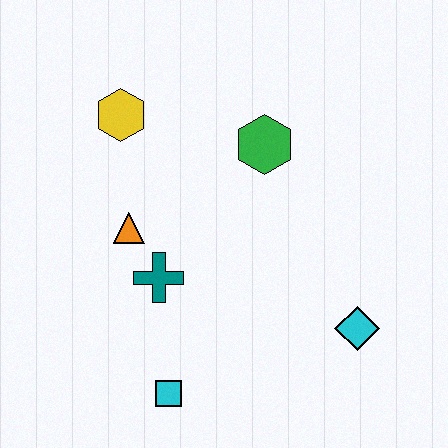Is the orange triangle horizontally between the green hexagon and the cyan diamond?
No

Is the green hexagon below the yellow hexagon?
Yes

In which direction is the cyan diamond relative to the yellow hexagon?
The cyan diamond is to the right of the yellow hexagon.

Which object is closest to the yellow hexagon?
The orange triangle is closest to the yellow hexagon.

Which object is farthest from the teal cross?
The cyan diamond is farthest from the teal cross.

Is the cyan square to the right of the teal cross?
Yes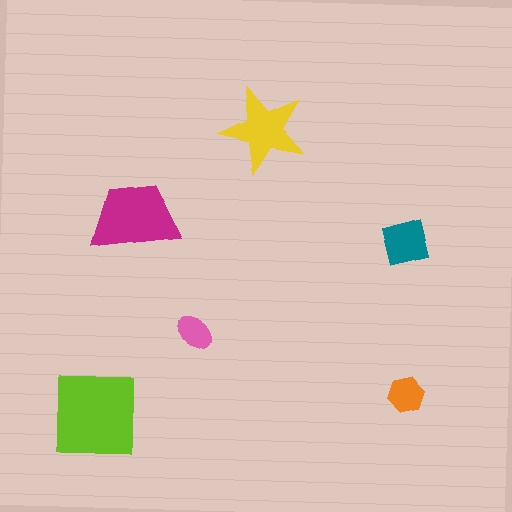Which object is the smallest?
The pink ellipse.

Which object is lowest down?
The lime square is bottommost.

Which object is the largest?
The lime square.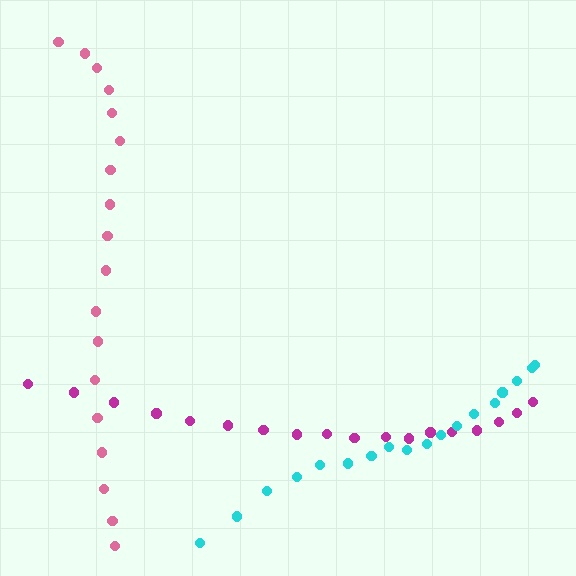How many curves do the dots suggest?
There are 3 distinct paths.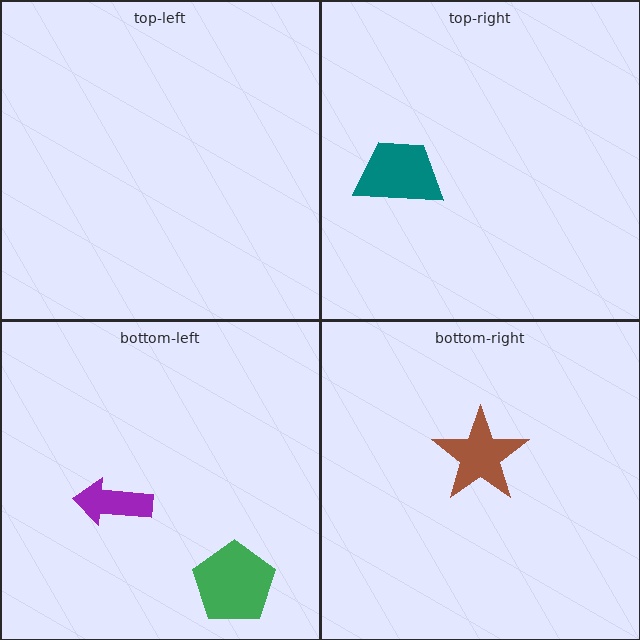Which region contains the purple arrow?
The bottom-left region.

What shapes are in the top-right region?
The teal trapezoid.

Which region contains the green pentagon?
The bottom-left region.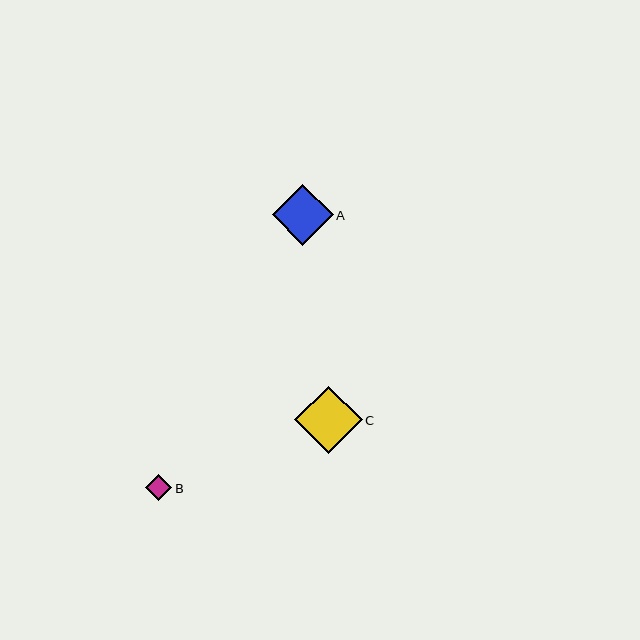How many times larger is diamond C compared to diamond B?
Diamond C is approximately 2.5 times the size of diamond B.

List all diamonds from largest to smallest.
From largest to smallest: C, A, B.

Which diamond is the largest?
Diamond C is the largest with a size of approximately 68 pixels.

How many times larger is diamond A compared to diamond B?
Diamond A is approximately 2.3 times the size of diamond B.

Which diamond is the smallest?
Diamond B is the smallest with a size of approximately 27 pixels.